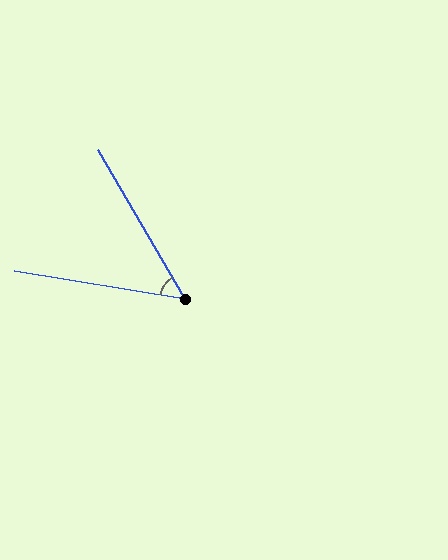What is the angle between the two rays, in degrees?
Approximately 51 degrees.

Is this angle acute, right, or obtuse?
It is acute.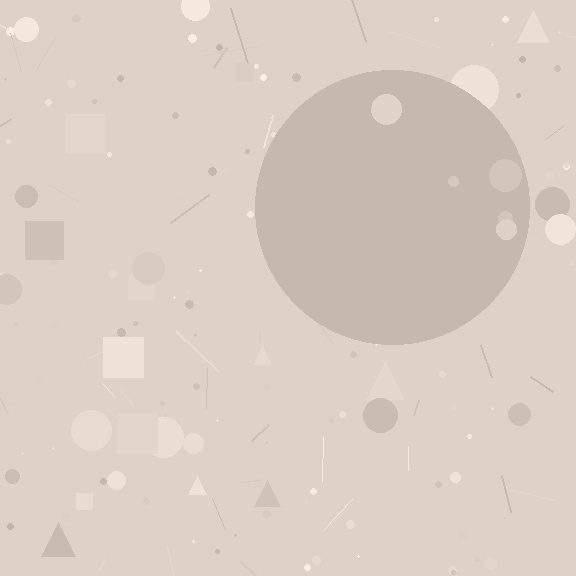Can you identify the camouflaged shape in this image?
The camouflaged shape is a circle.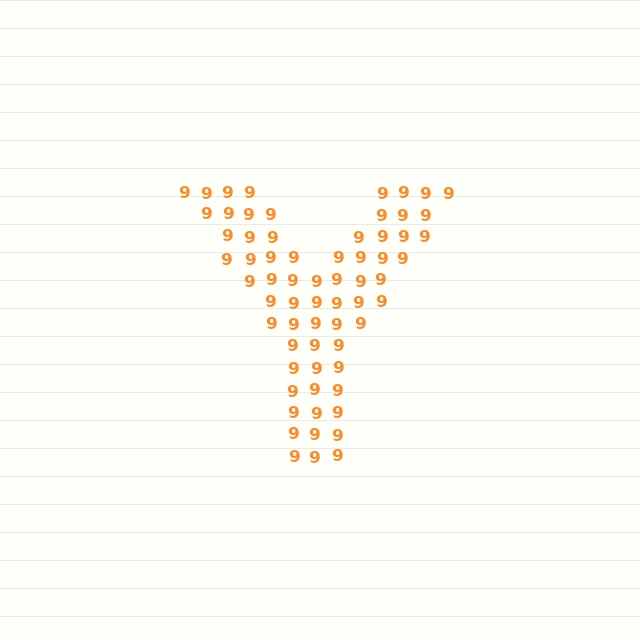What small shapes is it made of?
It is made of small digit 9's.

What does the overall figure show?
The overall figure shows the letter Y.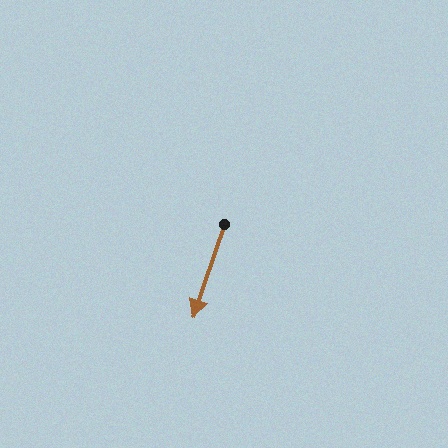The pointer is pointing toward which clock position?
Roughly 7 o'clock.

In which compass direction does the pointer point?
South.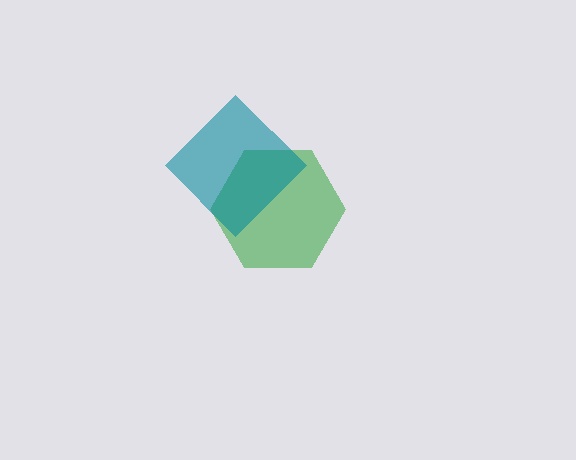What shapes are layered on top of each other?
The layered shapes are: a green hexagon, a teal diamond.